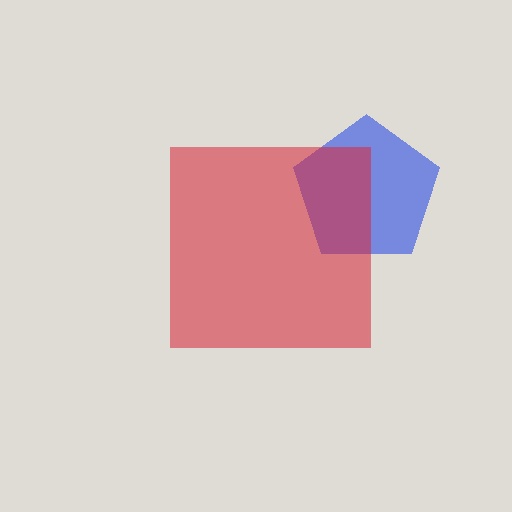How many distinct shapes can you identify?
There are 2 distinct shapes: a blue pentagon, a red square.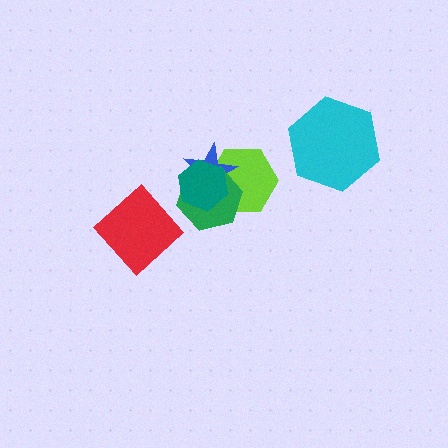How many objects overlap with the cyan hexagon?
0 objects overlap with the cyan hexagon.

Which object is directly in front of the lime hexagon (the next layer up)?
The blue star is directly in front of the lime hexagon.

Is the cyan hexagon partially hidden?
No, no other shape covers it.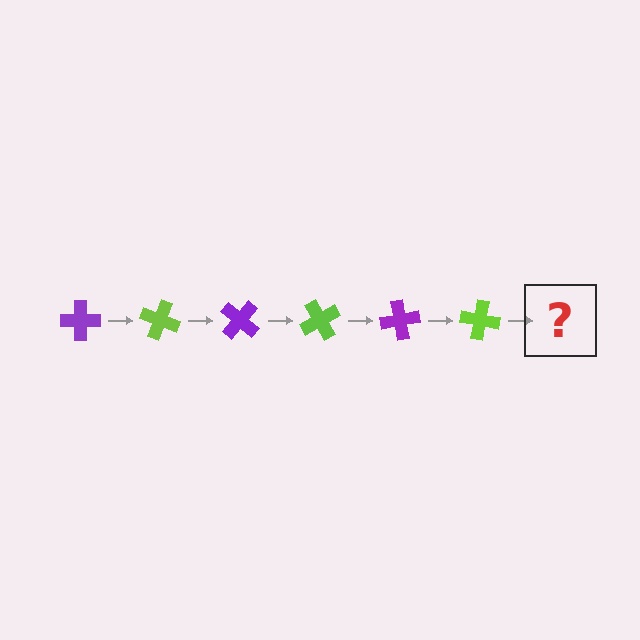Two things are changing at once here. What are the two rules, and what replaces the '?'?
The two rules are that it rotates 20 degrees each step and the color cycles through purple and lime. The '?' should be a purple cross, rotated 120 degrees from the start.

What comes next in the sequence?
The next element should be a purple cross, rotated 120 degrees from the start.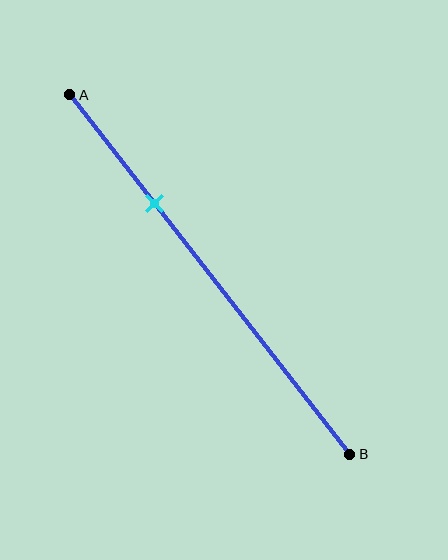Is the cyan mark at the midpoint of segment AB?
No, the mark is at about 30% from A, not at the 50% midpoint.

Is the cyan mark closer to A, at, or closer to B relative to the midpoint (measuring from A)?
The cyan mark is closer to point A than the midpoint of segment AB.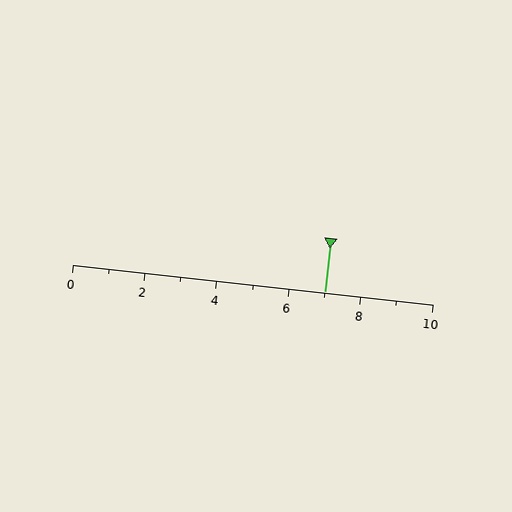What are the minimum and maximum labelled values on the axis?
The axis runs from 0 to 10.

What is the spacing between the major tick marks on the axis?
The major ticks are spaced 2 apart.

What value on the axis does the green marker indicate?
The marker indicates approximately 7.